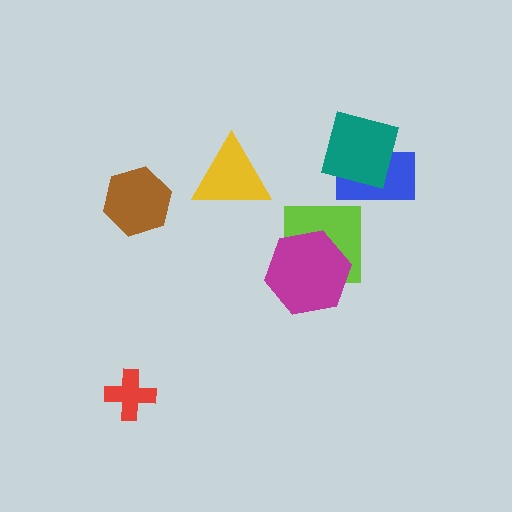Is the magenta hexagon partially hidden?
No, no other shape covers it.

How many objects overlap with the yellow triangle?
0 objects overlap with the yellow triangle.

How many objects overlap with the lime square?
1 object overlaps with the lime square.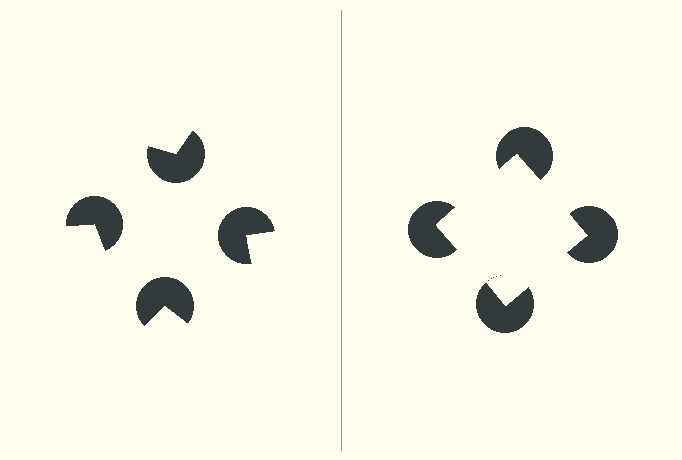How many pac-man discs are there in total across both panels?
8 — 4 on each side.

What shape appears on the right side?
An illusory square.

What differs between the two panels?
The pac-man discs are positioned identically on both sides; only the wedge orientations differ. On the right they align to a square; on the left they are misaligned.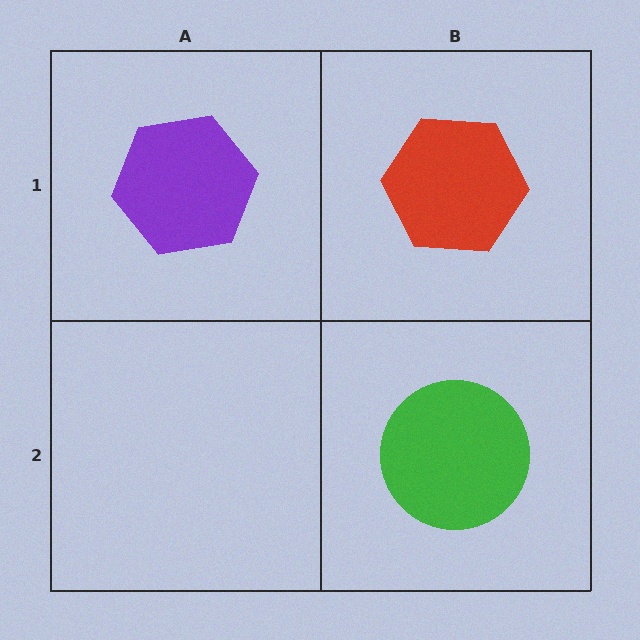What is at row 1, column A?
A purple hexagon.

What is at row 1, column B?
A red hexagon.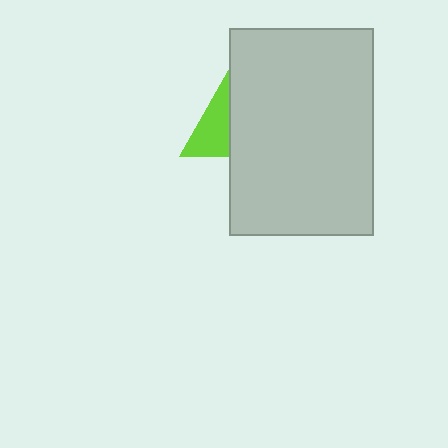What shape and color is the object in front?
The object in front is a light gray rectangle.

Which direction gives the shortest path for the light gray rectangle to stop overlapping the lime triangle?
Moving right gives the shortest separation.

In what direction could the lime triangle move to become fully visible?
The lime triangle could move left. That would shift it out from behind the light gray rectangle entirely.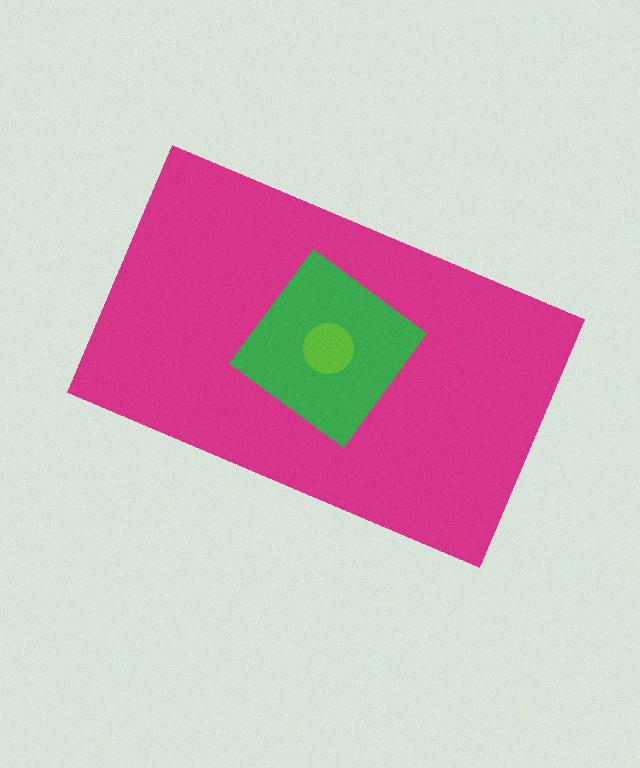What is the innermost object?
The lime circle.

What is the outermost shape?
The magenta rectangle.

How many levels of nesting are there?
3.